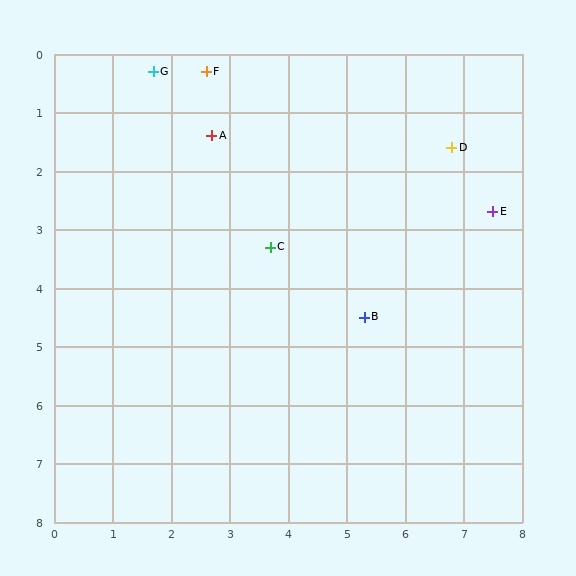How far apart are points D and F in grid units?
Points D and F are about 4.4 grid units apart.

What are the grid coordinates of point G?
Point G is at approximately (1.7, 0.3).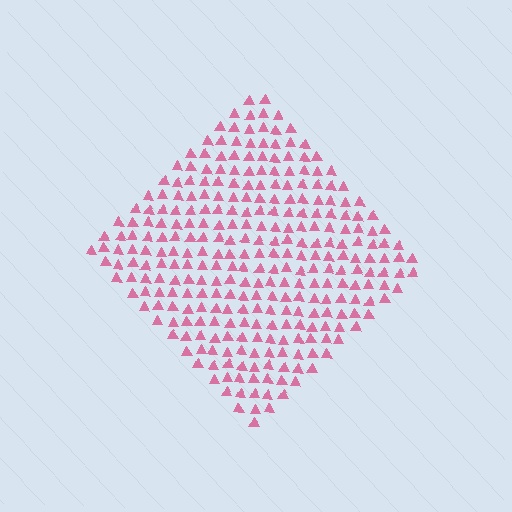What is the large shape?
The large shape is a diamond.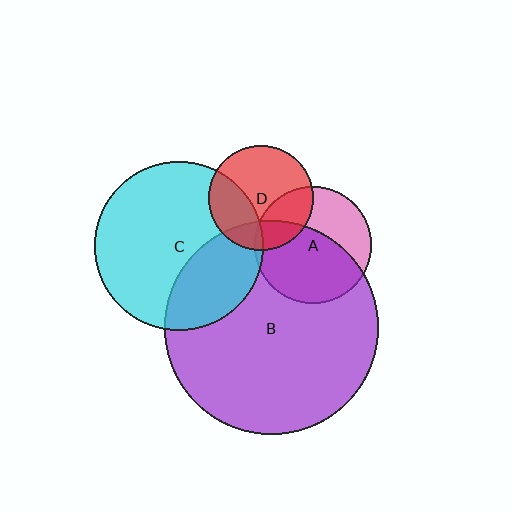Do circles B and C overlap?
Yes.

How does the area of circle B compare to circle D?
Approximately 4.2 times.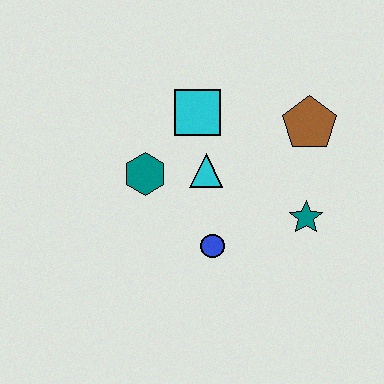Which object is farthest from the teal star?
The teal hexagon is farthest from the teal star.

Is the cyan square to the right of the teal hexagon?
Yes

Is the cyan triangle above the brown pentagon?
No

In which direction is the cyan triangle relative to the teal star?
The cyan triangle is to the left of the teal star.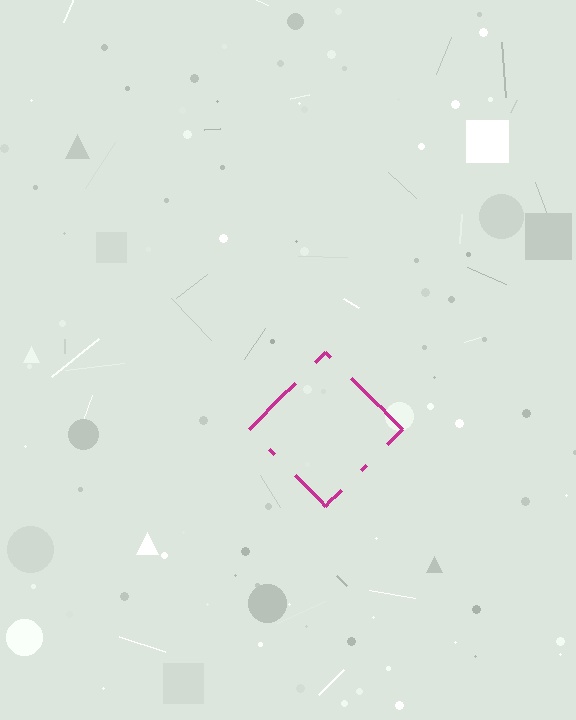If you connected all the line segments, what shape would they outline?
They would outline a diamond.